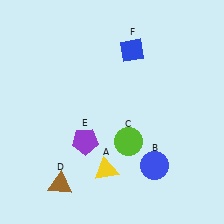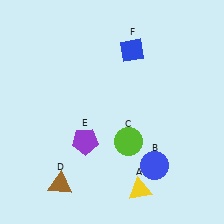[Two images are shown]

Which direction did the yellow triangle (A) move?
The yellow triangle (A) moved right.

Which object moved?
The yellow triangle (A) moved right.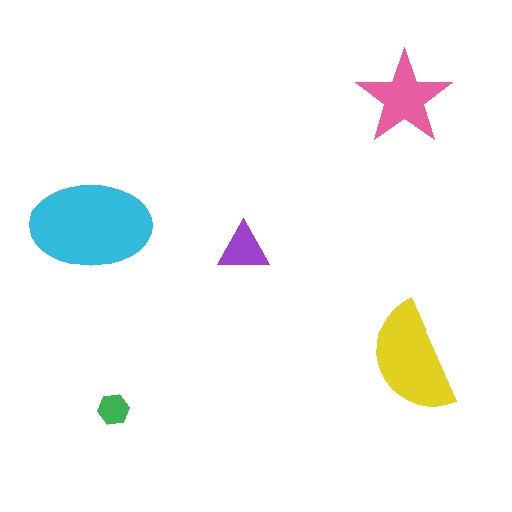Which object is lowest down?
The green hexagon is bottommost.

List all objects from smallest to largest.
The green hexagon, the purple triangle, the pink star, the yellow semicircle, the cyan ellipse.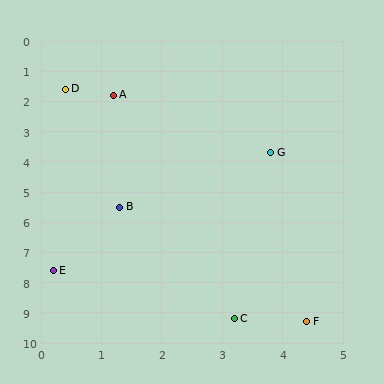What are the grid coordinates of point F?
Point F is at approximately (4.4, 9.3).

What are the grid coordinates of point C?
Point C is at approximately (3.2, 9.2).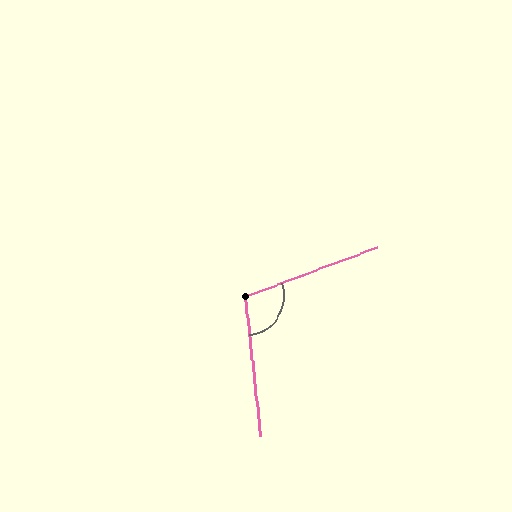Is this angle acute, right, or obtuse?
It is obtuse.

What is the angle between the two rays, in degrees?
Approximately 104 degrees.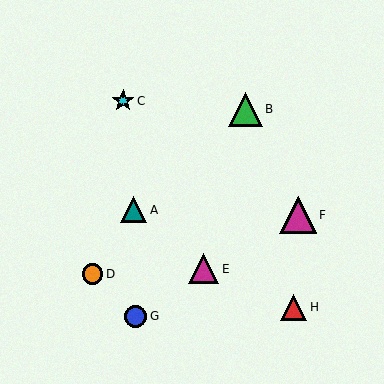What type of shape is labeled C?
Shape C is a cyan star.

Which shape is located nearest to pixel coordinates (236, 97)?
The green triangle (labeled B) at (245, 109) is nearest to that location.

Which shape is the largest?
The magenta triangle (labeled F) is the largest.